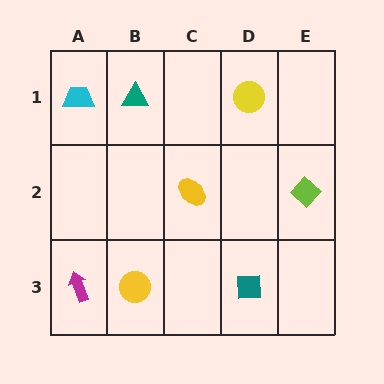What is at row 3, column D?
A teal square.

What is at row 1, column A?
A cyan trapezoid.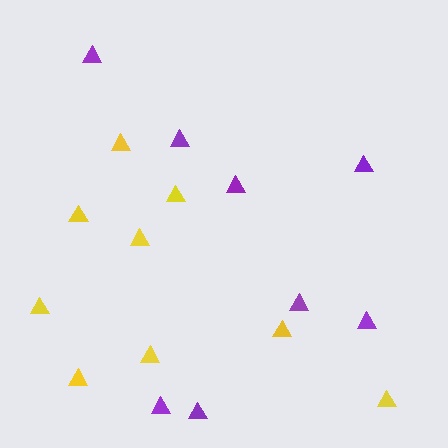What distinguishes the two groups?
There are 2 groups: one group of yellow triangles (9) and one group of purple triangles (8).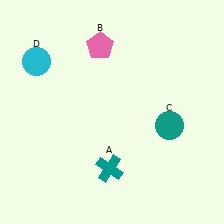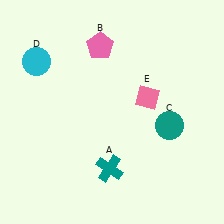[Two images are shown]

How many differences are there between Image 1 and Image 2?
There is 1 difference between the two images.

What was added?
A pink diamond (E) was added in Image 2.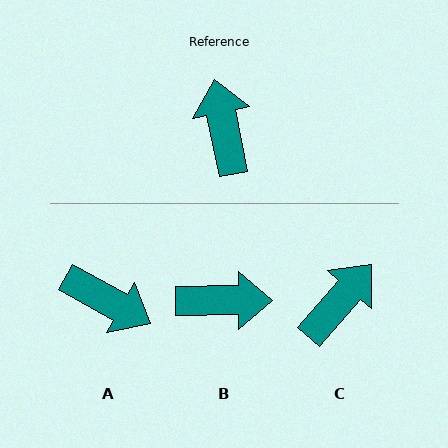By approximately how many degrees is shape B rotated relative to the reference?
Approximately 101 degrees clockwise.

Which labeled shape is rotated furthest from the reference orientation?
A, about 130 degrees away.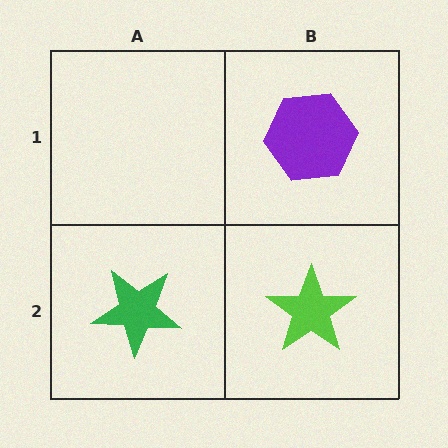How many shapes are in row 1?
1 shape.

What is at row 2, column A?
A green star.